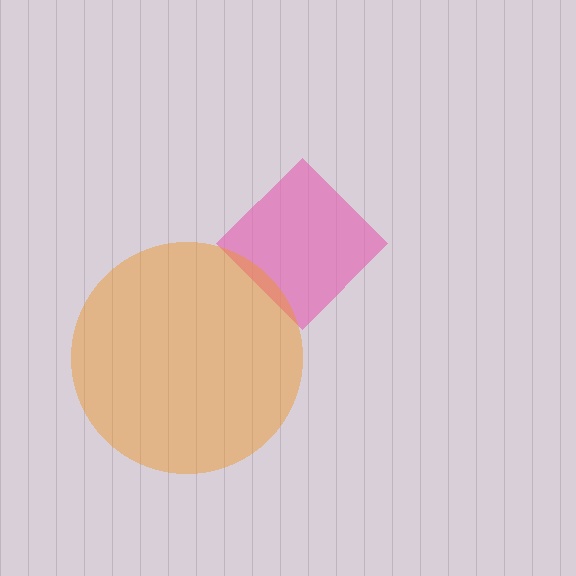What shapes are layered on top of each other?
The layered shapes are: a pink diamond, an orange circle.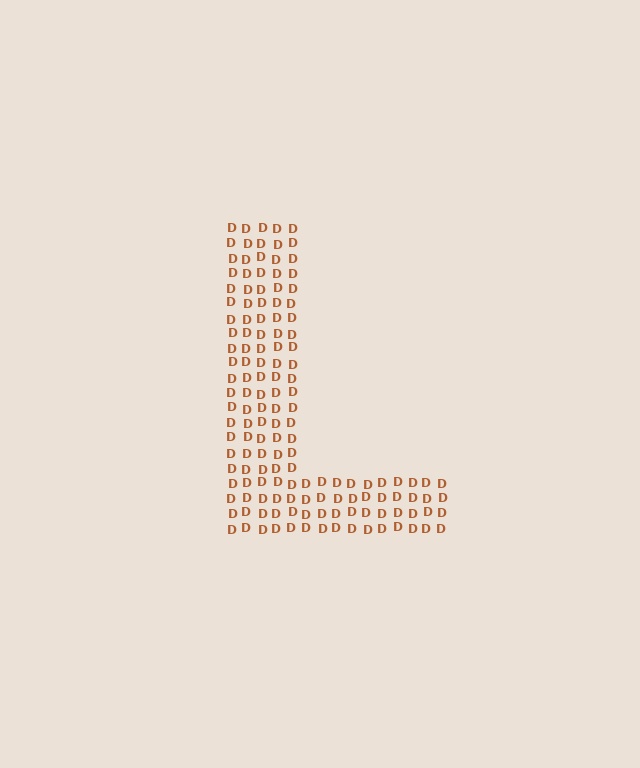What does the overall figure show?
The overall figure shows the letter L.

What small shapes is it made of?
It is made of small letter D's.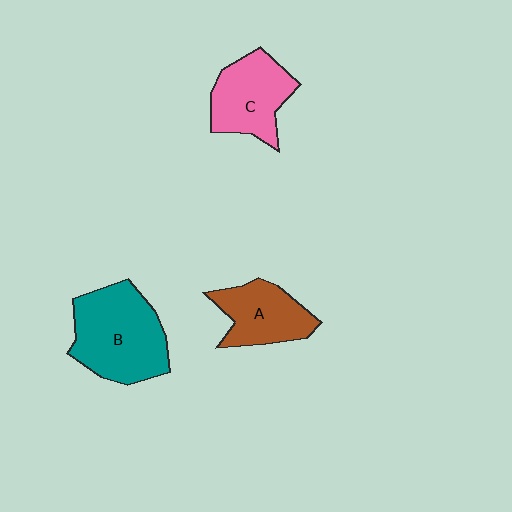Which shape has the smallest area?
Shape A (brown).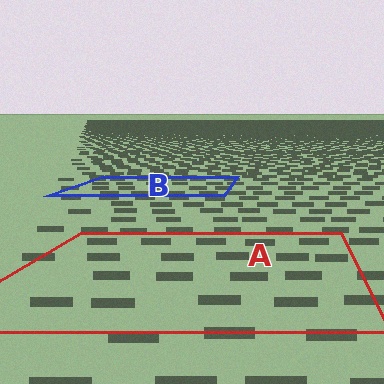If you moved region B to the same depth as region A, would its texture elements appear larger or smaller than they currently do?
They would appear larger. At a closer depth, the same texture elements are projected at a bigger on-screen size.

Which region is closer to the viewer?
Region A is closer. The texture elements there are larger and more spread out.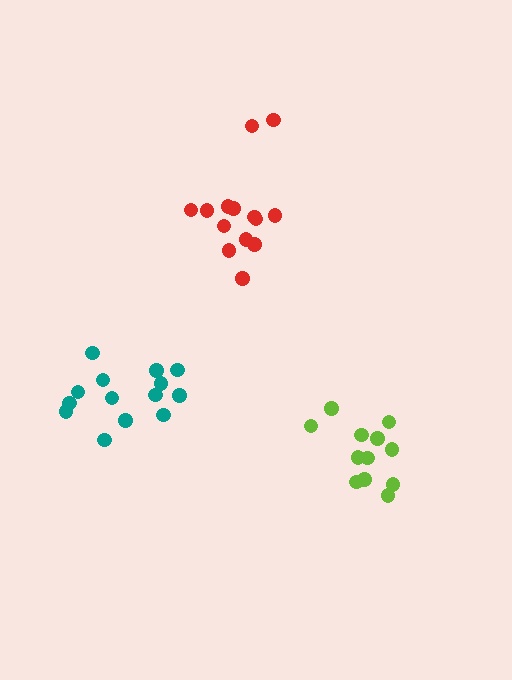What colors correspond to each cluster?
The clusters are colored: teal, lime, red.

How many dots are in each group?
Group 1: 14 dots, Group 2: 12 dots, Group 3: 14 dots (40 total).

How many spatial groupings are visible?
There are 3 spatial groupings.